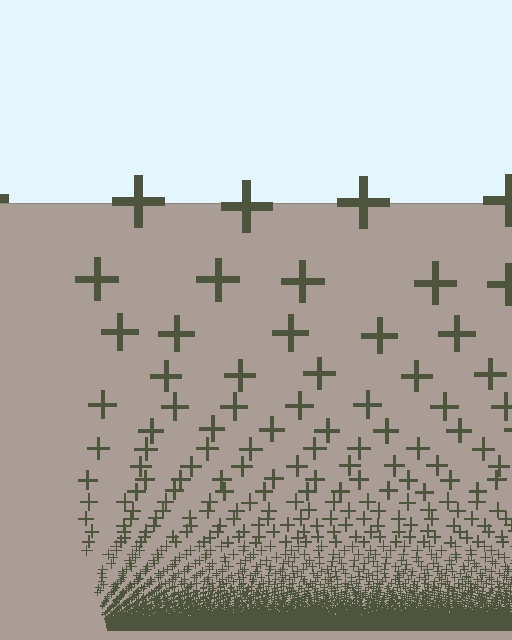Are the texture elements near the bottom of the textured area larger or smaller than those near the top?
Smaller. The gradient is inverted — elements near the bottom are smaller and denser.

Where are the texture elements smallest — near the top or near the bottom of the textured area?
Near the bottom.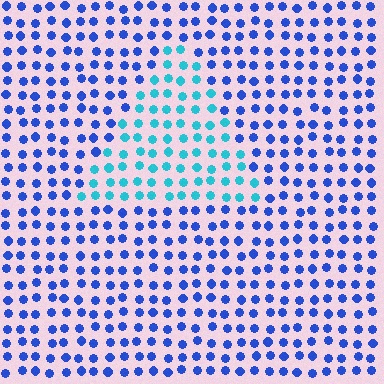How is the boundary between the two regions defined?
The boundary is defined purely by a slight shift in hue (about 42 degrees). Spacing, size, and orientation are identical on both sides.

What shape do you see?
I see a triangle.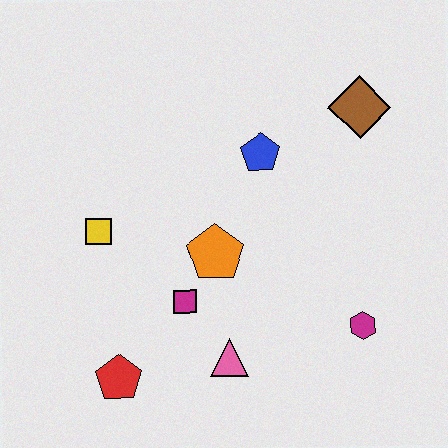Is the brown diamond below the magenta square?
No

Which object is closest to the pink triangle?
The magenta square is closest to the pink triangle.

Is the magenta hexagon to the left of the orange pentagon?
No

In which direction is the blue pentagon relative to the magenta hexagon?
The blue pentagon is above the magenta hexagon.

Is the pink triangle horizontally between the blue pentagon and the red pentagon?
Yes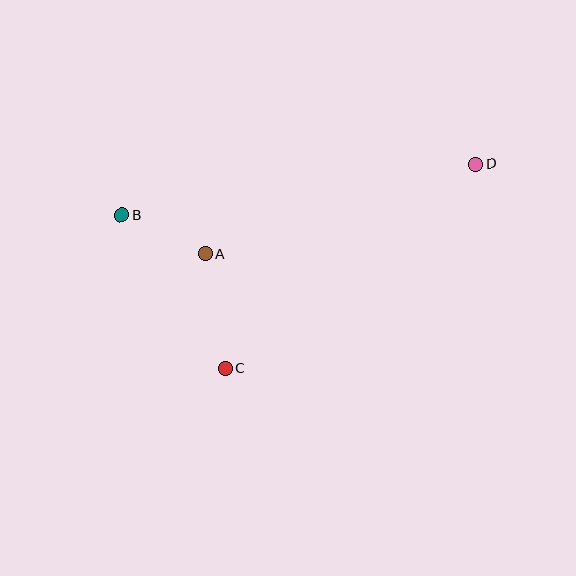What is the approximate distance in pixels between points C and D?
The distance between C and D is approximately 323 pixels.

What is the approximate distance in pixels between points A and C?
The distance between A and C is approximately 116 pixels.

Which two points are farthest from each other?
Points B and D are farthest from each other.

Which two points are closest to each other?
Points A and B are closest to each other.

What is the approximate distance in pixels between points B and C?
The distance between B and C is approximately 185 pixels.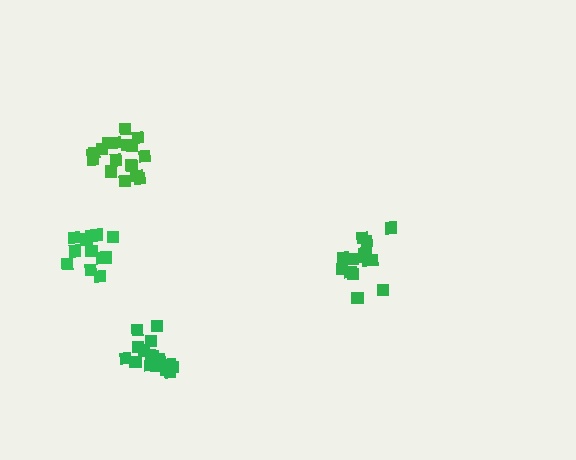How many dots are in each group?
Group 1: 16 dots, Group 2: 18 dots, Group 3: 17 dots, Group 4: 12 dots (63 total).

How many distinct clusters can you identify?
There are 4 distinct clusters.